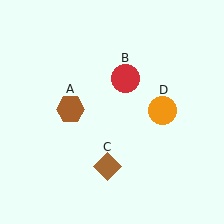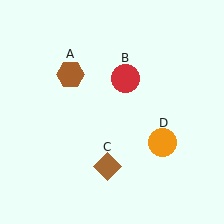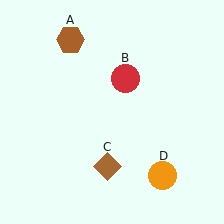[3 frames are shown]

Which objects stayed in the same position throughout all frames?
Red circle (object B) and brown diamond (object C) remained stationary.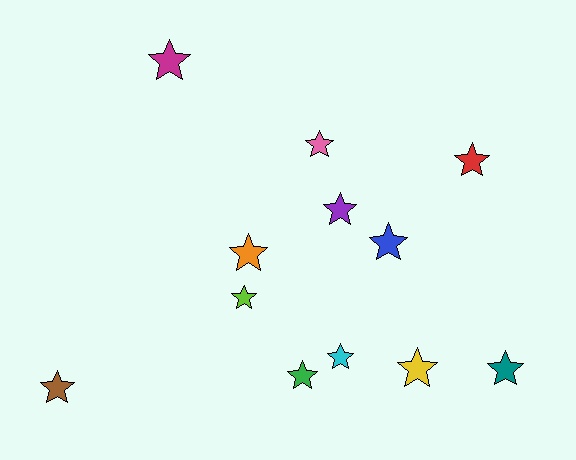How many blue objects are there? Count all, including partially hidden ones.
There is 1 blue object.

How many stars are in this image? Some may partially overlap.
There are 12 stars.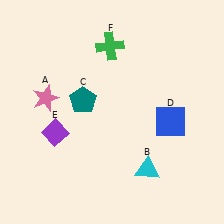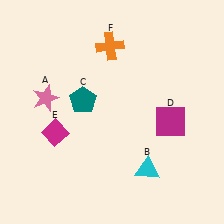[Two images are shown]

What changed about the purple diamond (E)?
In Image 1, E is purple. In Image 2, it changed to magenta.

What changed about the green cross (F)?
In Image 1, F is green. In Image 2, it changed to orange.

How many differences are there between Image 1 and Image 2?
There are 3 differences between the two images.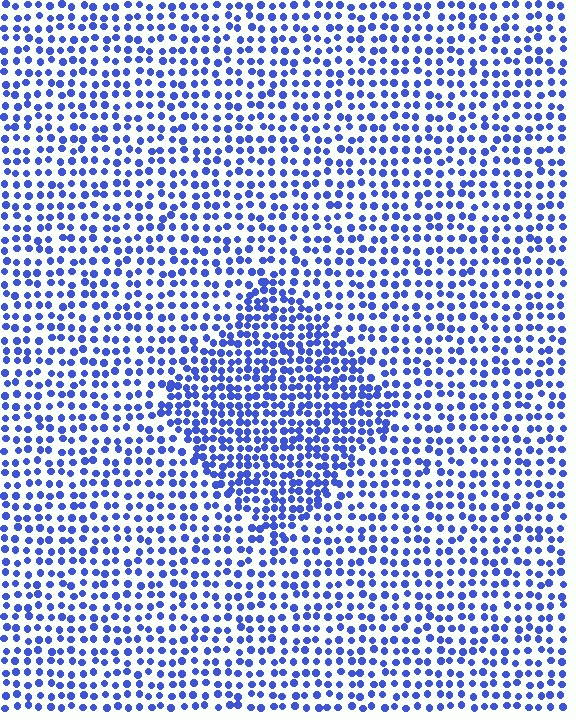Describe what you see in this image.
The image contains small blue elements arranged at two different densities. A diamond-shaped region is visible where the elements are more densely packed than the surrounding area.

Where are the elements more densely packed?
The elements are more densely packed inside the diamond boundary.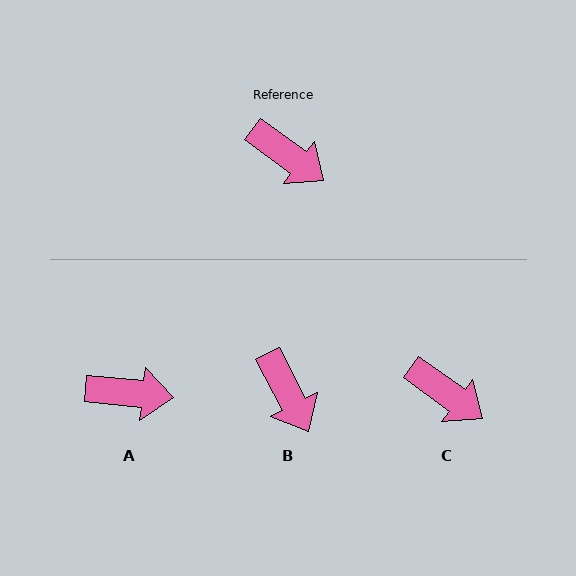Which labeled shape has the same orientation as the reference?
C.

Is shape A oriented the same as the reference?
No, it is off by about 30 degrees.